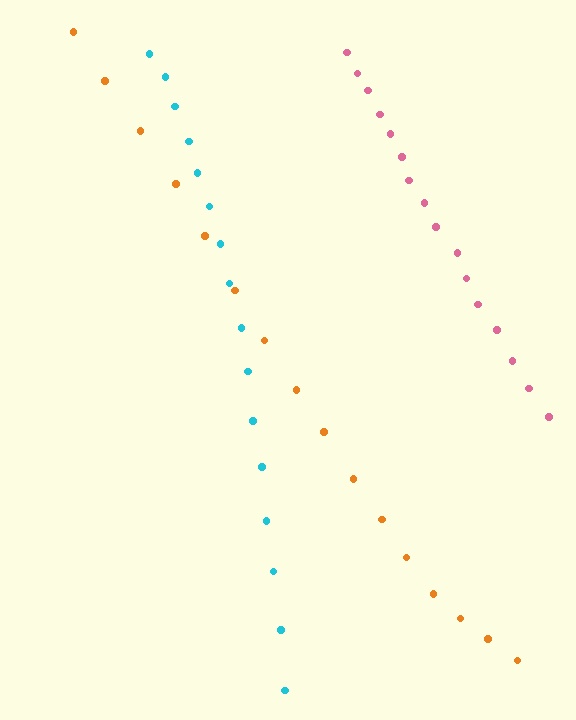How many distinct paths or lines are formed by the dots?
There are 3 distinct paths.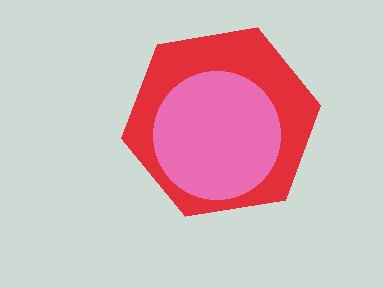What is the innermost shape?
The pink circle.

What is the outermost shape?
The red hexagon.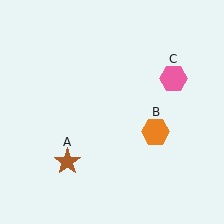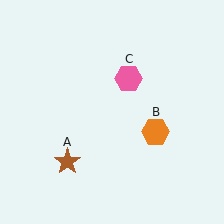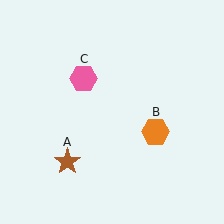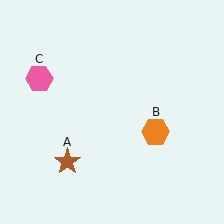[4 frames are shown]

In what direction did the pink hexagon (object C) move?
The pink hexagon (object C) moved left.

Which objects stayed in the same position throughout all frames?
Brown star (object A) and orange hexagon (object B) remained stationary.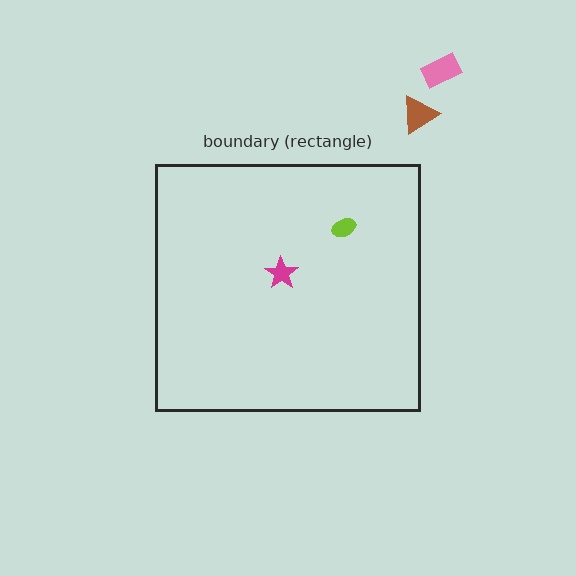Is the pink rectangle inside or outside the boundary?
Outside.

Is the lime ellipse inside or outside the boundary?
Inside.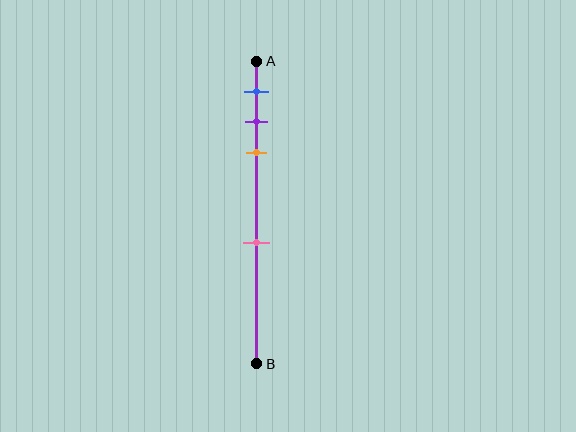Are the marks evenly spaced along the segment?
No, the marks are not evenly spaced.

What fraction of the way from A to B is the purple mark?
The purple mark is approximately 20% (0.2) of the way from A to B.